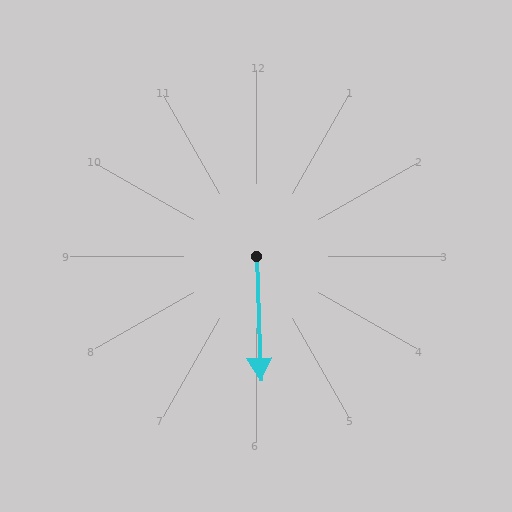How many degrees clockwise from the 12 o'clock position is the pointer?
Approximately 178 degrees.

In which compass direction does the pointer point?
South.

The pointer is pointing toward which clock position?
Roughly 6 o'clock.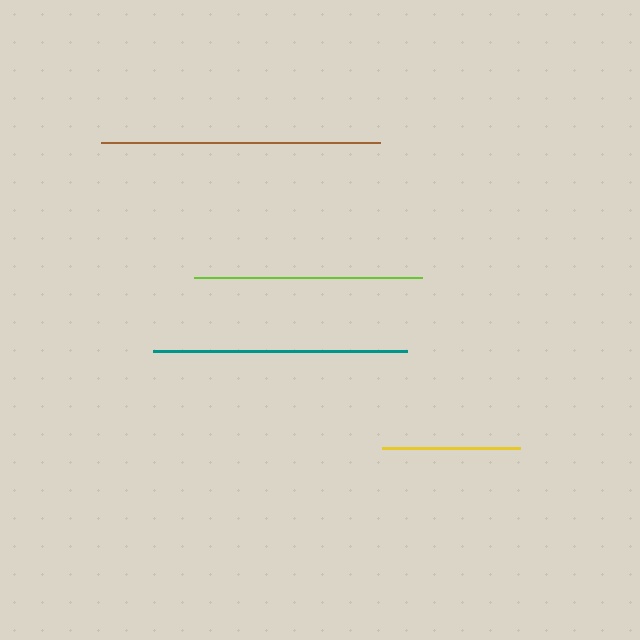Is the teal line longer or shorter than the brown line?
The brown line is longer than the teal line.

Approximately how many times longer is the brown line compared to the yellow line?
The brown line is approximately 2.0 times the length of the yellow line.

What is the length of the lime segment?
The lime segment is approximately 228 pixels long.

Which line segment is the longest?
The brown line is the longest at approximately 279 pixels.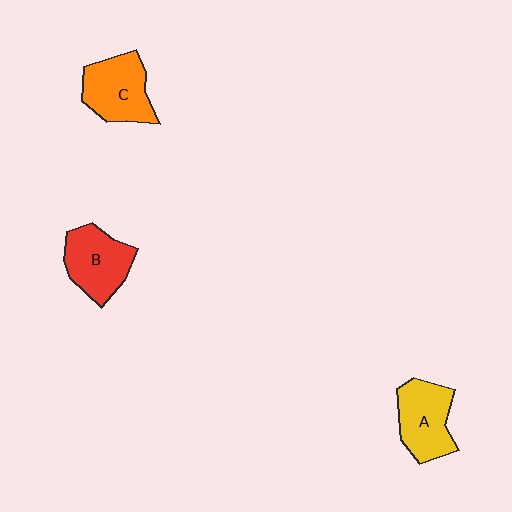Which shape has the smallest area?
Shape A (yellow).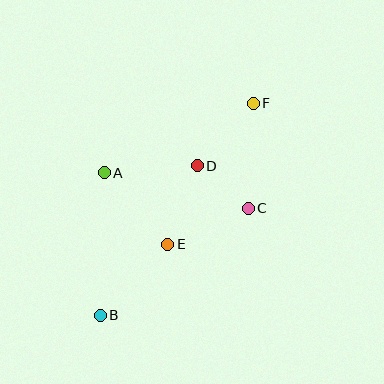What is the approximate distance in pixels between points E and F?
The distance between E and F is approximately 165 pixels.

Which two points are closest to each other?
Points C and D are closest to each other.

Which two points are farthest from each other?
Points B and F are farthest from each other.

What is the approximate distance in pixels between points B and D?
The distance between B and D is approximately 178 pixels.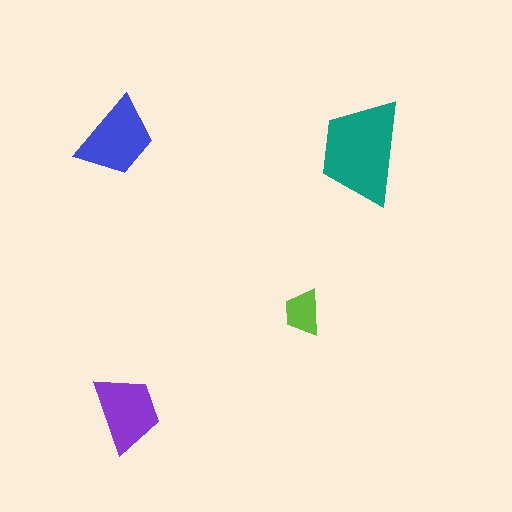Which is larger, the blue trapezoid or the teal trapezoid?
The teal one.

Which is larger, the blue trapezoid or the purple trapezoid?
The blue one.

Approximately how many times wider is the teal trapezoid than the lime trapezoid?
About 2.5 times wider.